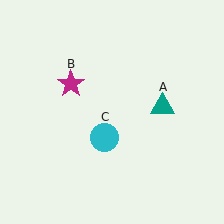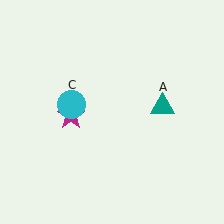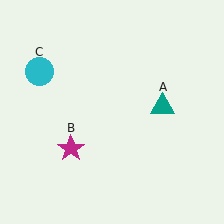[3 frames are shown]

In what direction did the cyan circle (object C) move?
The cyan circle (object C) moved up and to the left.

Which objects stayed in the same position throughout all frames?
Teal triangle (object A) remained stationary.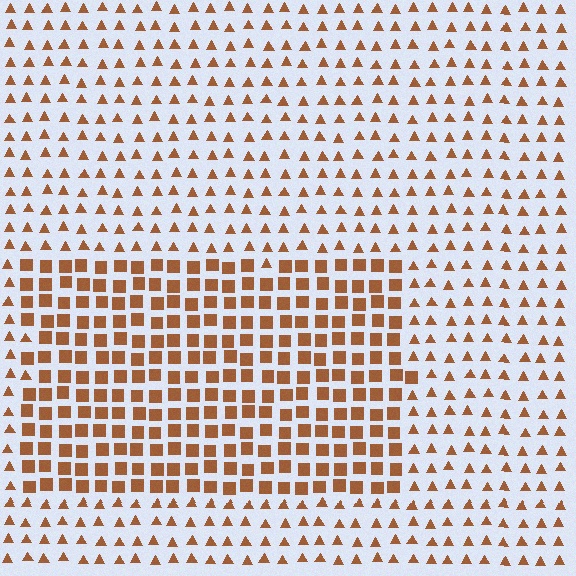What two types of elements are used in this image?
The image uses squares inside the rectangle region and triangles outside it.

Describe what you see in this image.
The image is filled with small brown elements arranged in a uniform grid. A rectangle-shaped region contains squares, while the surrounding area contains triangles. The boundary is defined purely by the change in element shape.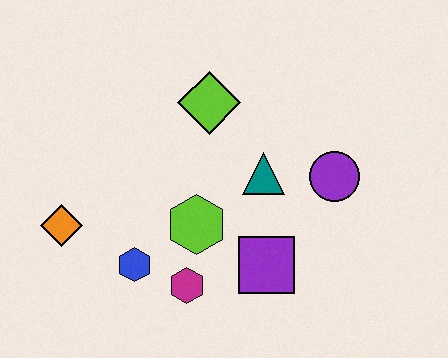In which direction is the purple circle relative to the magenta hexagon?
The purple circle is to the right of the magenta hexagon.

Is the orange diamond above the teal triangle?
No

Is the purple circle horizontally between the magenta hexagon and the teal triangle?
No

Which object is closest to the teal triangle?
The purple circle is closest to the teal triangle.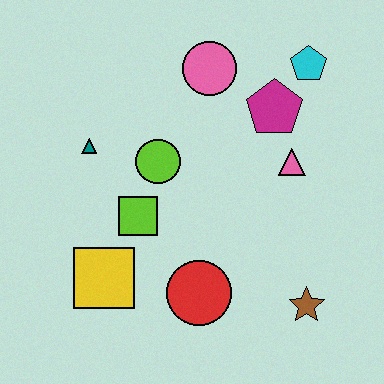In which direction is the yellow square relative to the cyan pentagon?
The yellow square is below the cyan pentagon.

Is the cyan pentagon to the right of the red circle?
Yes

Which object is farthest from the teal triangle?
The brown star is farthest from the teal triangle.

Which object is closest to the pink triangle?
The magenta pentagon is closest to the pink triangle.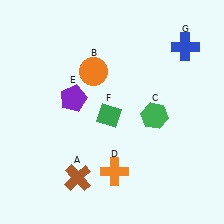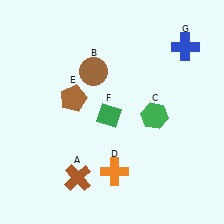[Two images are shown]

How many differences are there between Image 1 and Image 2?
There are 2 differences between the two images.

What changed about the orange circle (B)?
In Image 1, B is orange. In Image 2, it changed to brown.